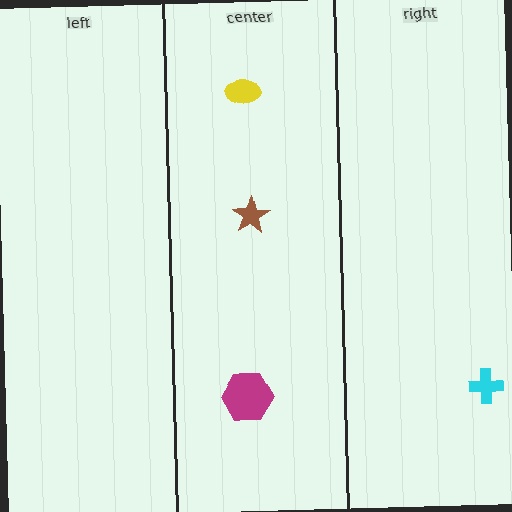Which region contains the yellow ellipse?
The center region.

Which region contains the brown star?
The center region.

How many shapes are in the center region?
3.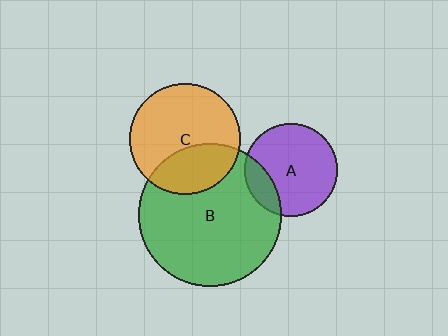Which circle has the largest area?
Circle B (green).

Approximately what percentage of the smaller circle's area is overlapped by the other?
Approximately 20%.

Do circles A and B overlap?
Yes.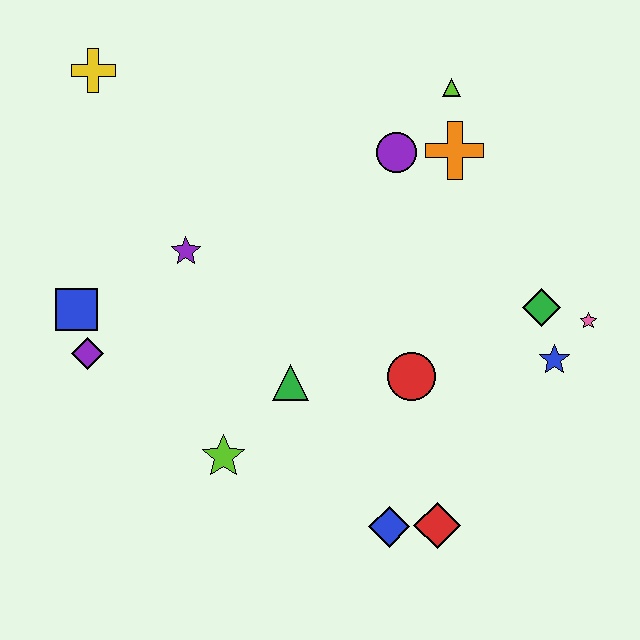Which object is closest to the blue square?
The purple diamond is closest to the blue square.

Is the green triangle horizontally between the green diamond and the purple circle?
No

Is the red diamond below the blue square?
Yes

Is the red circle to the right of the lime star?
Yes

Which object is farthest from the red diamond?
The yellow cross is farthest from the red diamond.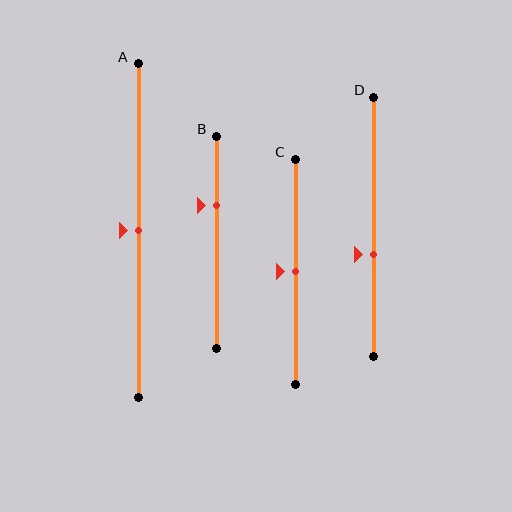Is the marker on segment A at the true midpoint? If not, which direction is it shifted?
Yes, the marker on segment A is at the true midpoint.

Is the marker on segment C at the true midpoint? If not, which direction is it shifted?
Yes, the marker on segment C is at the true midpoint.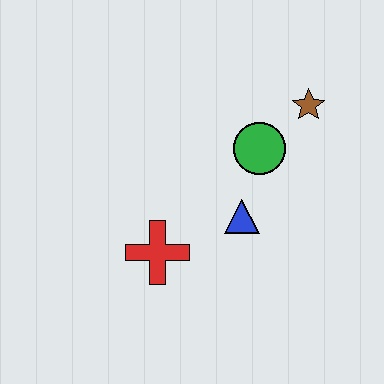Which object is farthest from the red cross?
The brown star is farthest from the red cross.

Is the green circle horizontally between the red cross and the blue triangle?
No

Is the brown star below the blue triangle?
No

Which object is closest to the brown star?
The green circle is closest to the brown star.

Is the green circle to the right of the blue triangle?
Yes